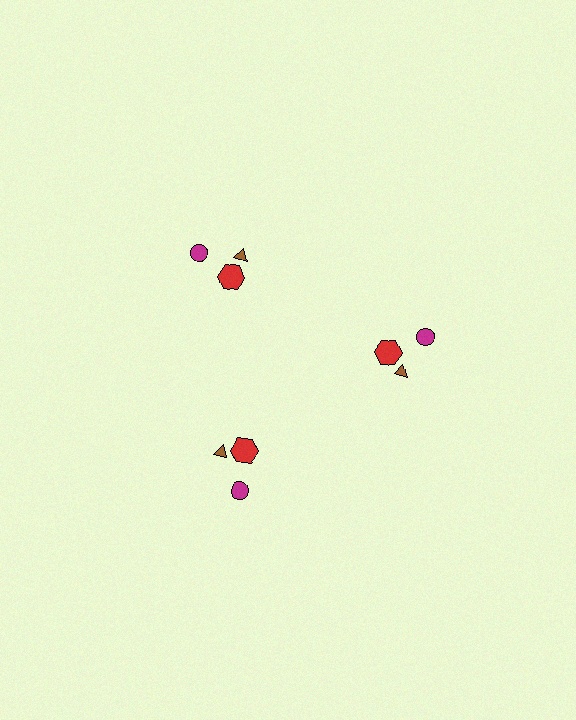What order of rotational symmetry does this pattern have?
This pattern has 3-fold rotational symmetry.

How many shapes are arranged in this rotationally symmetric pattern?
There are 9 shapes, arranged in 3 groups of 3.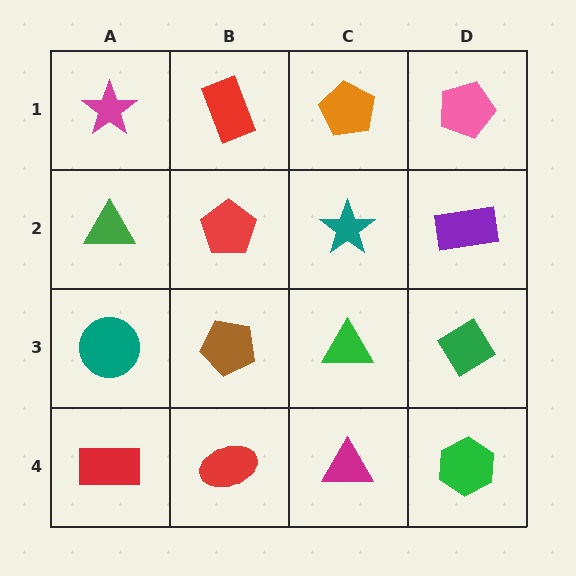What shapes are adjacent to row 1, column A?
A green triangle (row 2, column A), a red rectangle (row 1, column B).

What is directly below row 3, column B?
A red ellipse.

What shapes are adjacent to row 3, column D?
A purple rectangle (row 2, column D), a green hexagon (row 4, column D), a green triangle (row 3, column C).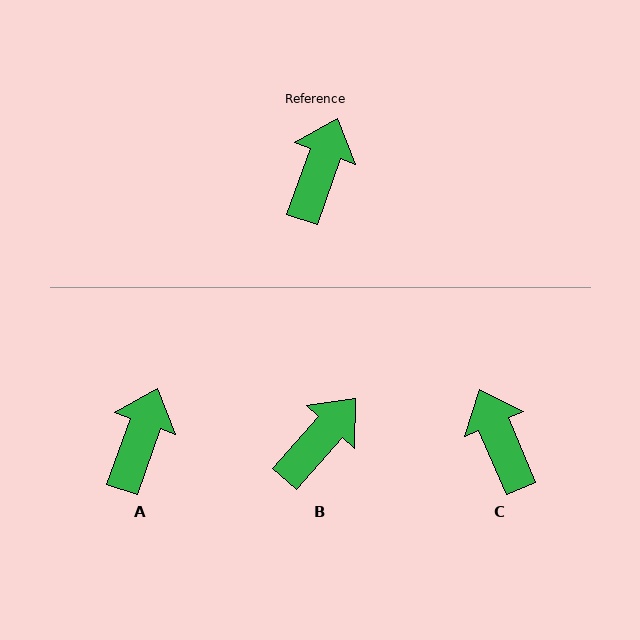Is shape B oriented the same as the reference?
No, it is off by about 22 degrees.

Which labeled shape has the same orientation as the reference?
A.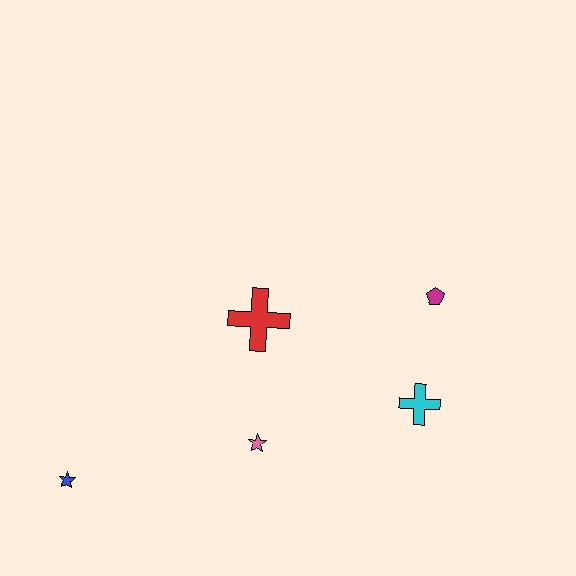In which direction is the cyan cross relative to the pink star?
The cyan cross is to the right of the pink star.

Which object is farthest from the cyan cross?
The blue star is farthest from the cyan cross.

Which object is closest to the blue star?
The pink star is closest to the blue star.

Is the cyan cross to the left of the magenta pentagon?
Yes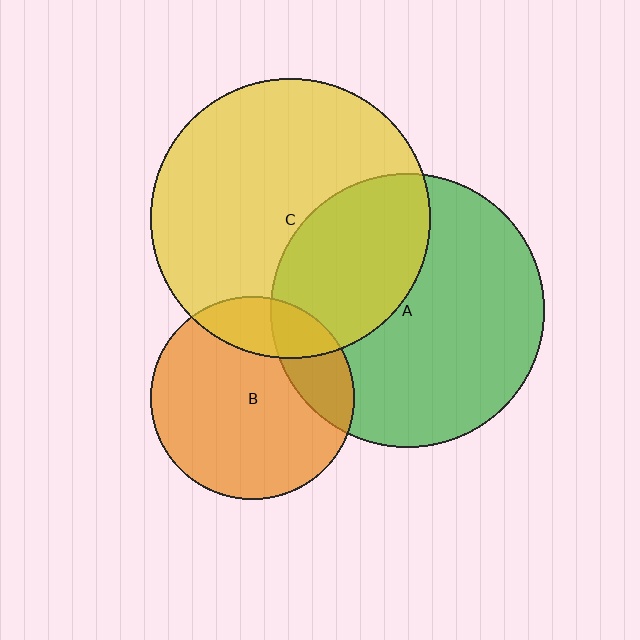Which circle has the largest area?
Circle C (yellow).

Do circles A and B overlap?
Yes.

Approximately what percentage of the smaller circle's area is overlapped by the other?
Approximately 20%.